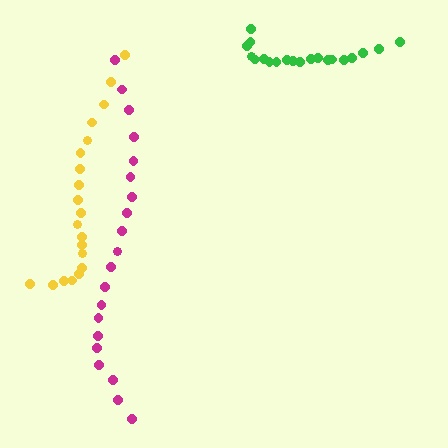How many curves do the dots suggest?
There are 3 distinct paths.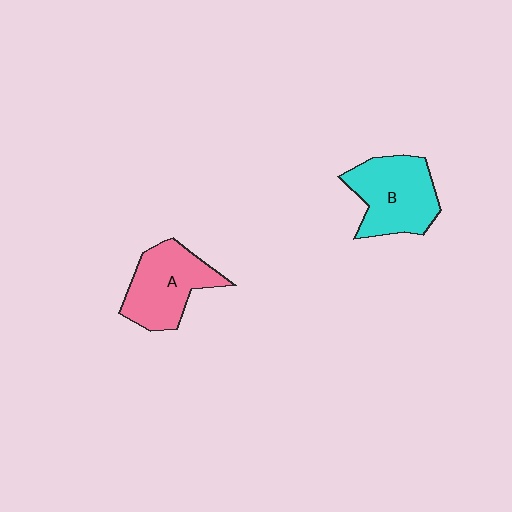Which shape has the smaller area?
Shape A (pink).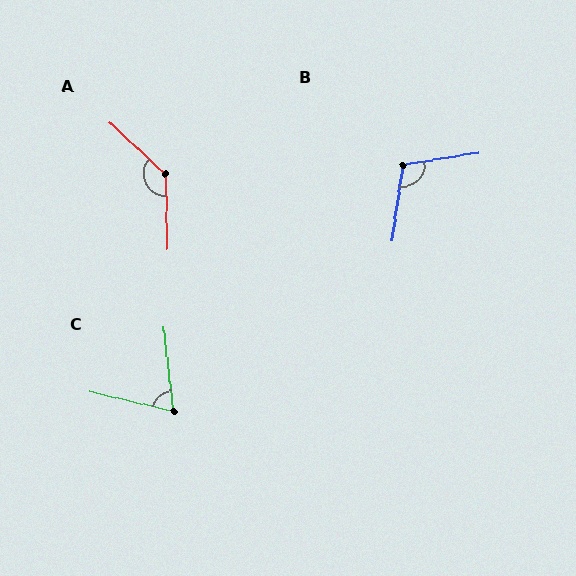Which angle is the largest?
A, at approximately 135 degrees.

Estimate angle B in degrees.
Approximately 107 degrees.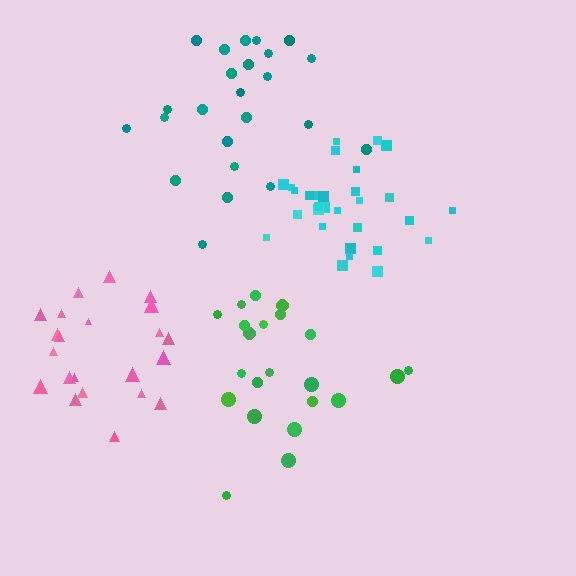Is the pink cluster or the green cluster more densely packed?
Green.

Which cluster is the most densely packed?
Cyan.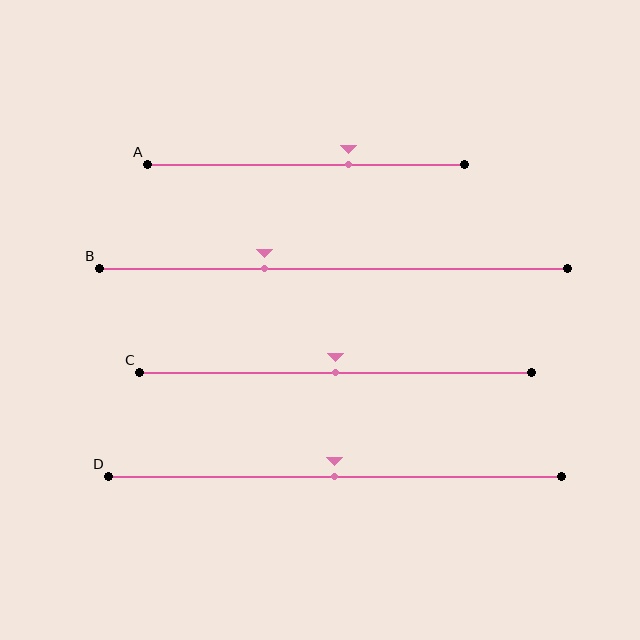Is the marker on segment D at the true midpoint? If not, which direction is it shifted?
Yes, the marker on segment D is at the true midpoint.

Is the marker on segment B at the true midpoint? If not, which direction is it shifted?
No, the marker on segment B is shifted to the left by about 15% of the segment length.